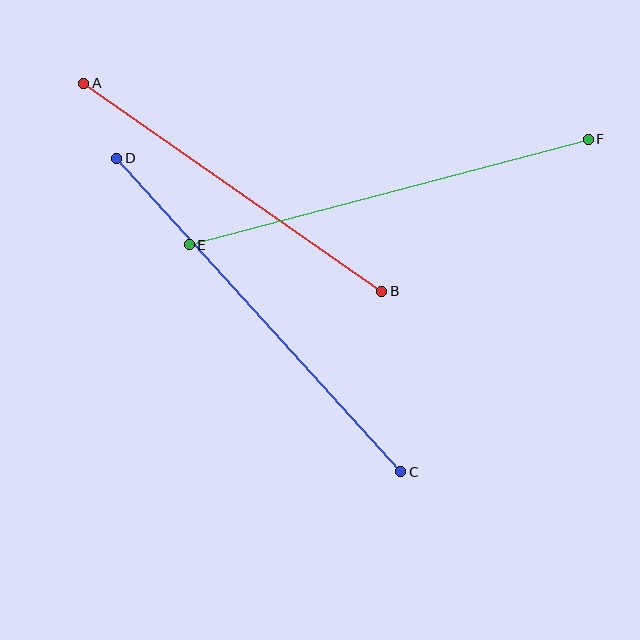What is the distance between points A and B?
The distance is approximately 364 pixels.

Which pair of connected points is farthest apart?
Points C and D are farthest apart.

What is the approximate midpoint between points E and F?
The midpoint is at approximately (389, 192) pixels.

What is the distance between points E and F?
The distance is approximately 412 pixels.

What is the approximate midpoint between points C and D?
The midpoint is at approximately (259, 315) pixels.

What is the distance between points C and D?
The distance is approximately 423 pixels.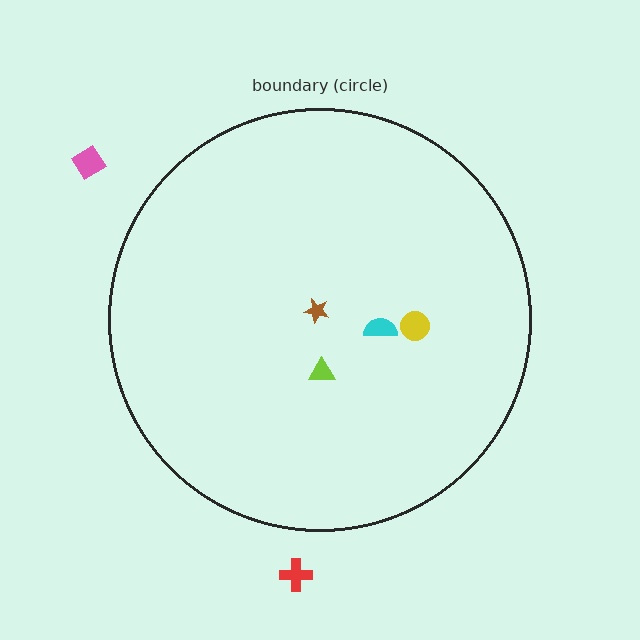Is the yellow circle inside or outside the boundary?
Inside.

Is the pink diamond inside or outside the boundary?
Outside.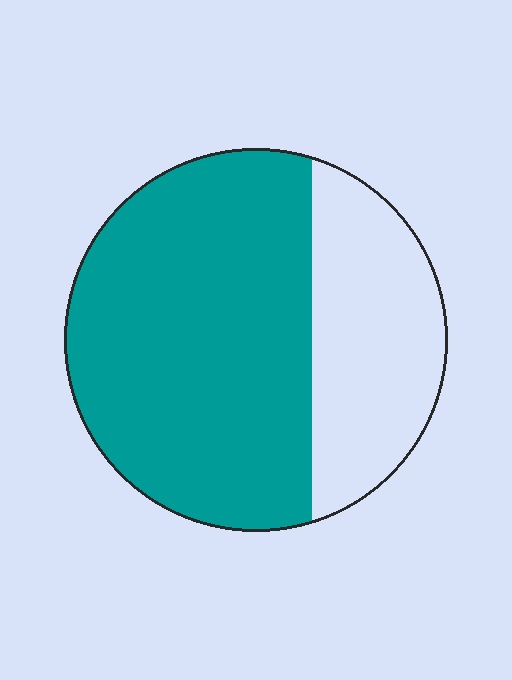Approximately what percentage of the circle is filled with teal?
Approximately 70%.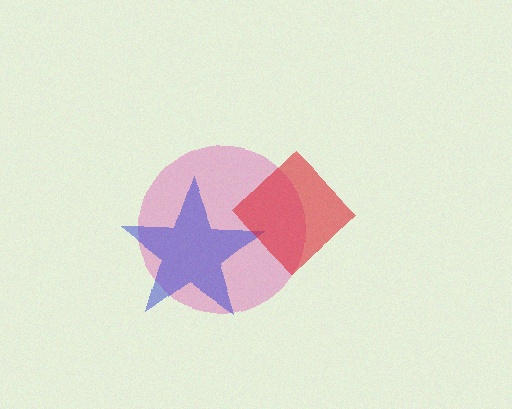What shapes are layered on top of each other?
The layered shapes are: a pink circle, a blue star, a red diamond.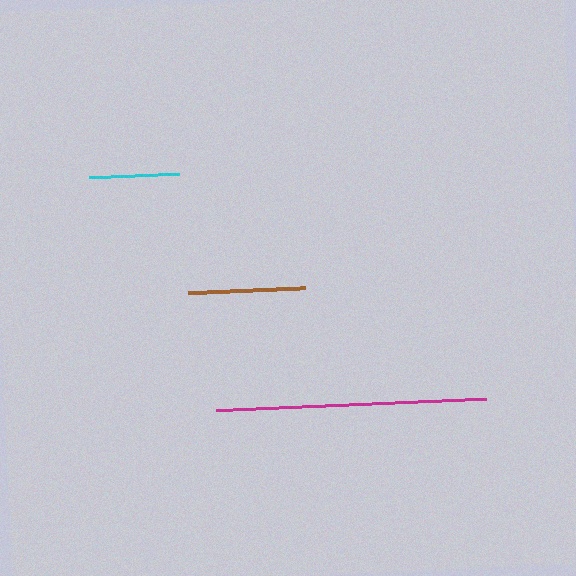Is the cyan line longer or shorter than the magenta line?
The magenta line is longer than the cyan line.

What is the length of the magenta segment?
The magenta segment is approximately 270 pixels long.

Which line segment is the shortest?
The cyan line is the shortest at approximately 91 pixels.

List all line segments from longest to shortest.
From longest to shortest: magenta, brown, cyan.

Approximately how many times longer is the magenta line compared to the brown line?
The magenta line is approximately 2.3 times the length of the brown line.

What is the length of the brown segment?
The brown segment is approximately 117 pixels long.